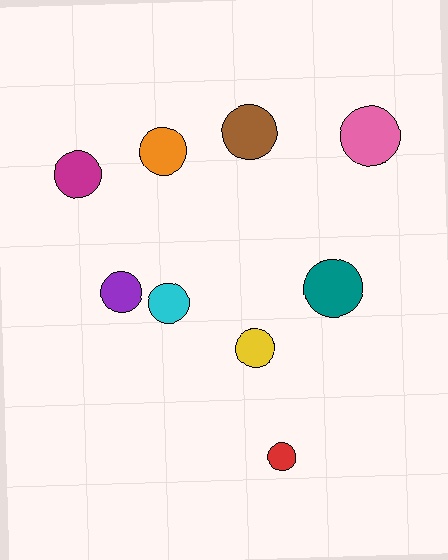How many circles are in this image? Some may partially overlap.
There are 9 circles.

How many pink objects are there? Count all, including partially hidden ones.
There is 1 pink object.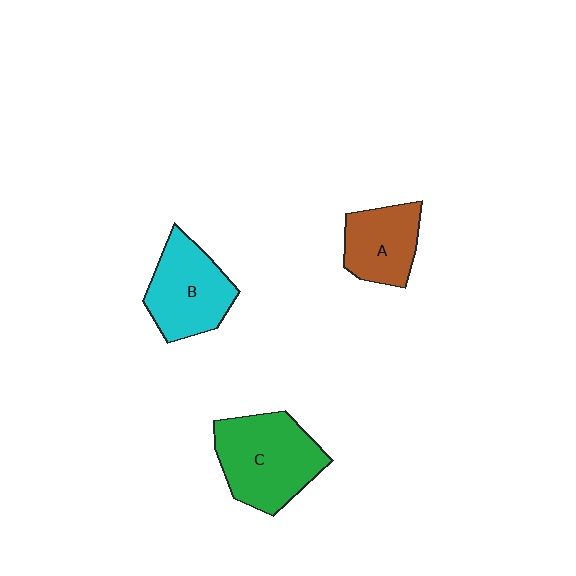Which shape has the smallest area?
Shape A (brown).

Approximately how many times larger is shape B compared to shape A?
Approximately 1.2 times.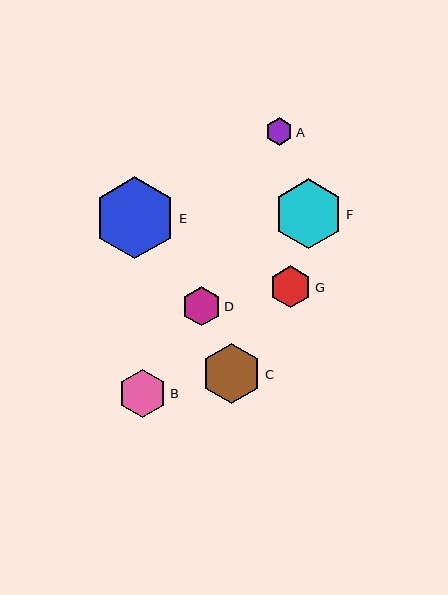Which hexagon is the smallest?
Hexagon A is the smallest with a size of approximately 27 pixels.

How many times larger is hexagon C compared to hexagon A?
Hexagon C is approximately 2.2 times the size of hexagon A.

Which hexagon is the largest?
Hexagon E is the largest with a size of approximately 83 pixels.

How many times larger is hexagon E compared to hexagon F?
Hexagon E is approximately 1.2 times the size of hexagon F.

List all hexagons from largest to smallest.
From largest to smallest: E, F, C, B, G, D, A.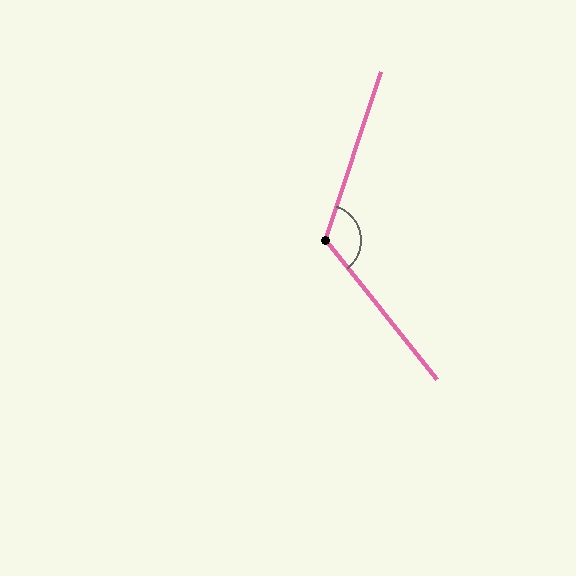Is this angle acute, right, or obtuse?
It is obtuse.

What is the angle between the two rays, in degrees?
Approximately 123 degrees.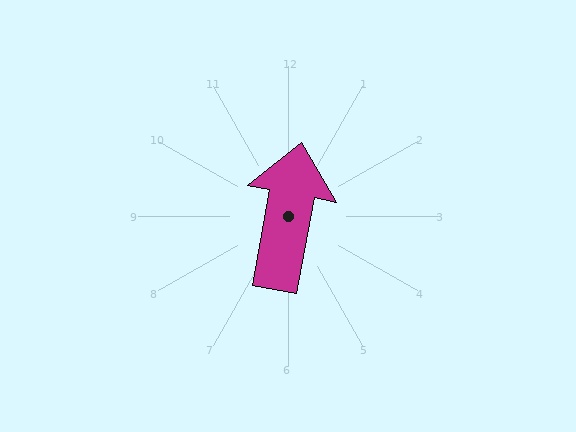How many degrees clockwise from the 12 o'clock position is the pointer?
Approximately 11 degrees.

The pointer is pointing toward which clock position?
Roughly 12 o'clock.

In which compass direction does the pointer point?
North.